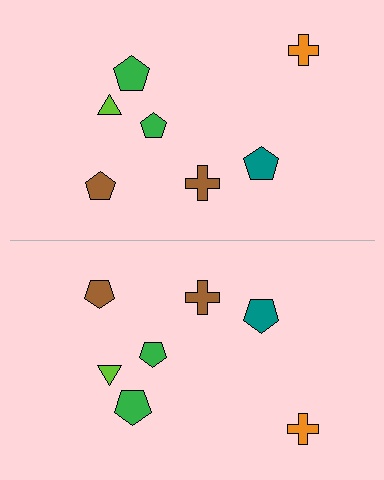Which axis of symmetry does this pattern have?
The pattern has a horizontal axis of symmetry running through the center of the image.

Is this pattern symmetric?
Yes, this pattern has bilateral (reflection) symmetry.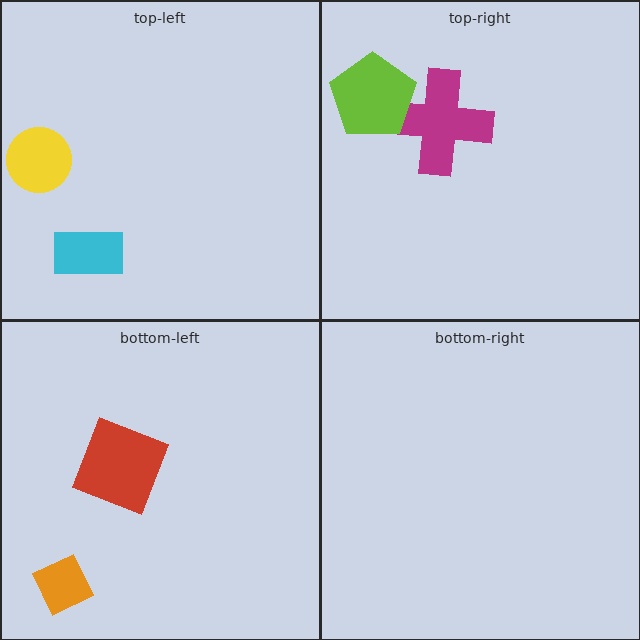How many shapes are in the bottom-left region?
2.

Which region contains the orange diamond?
The bottom-left region.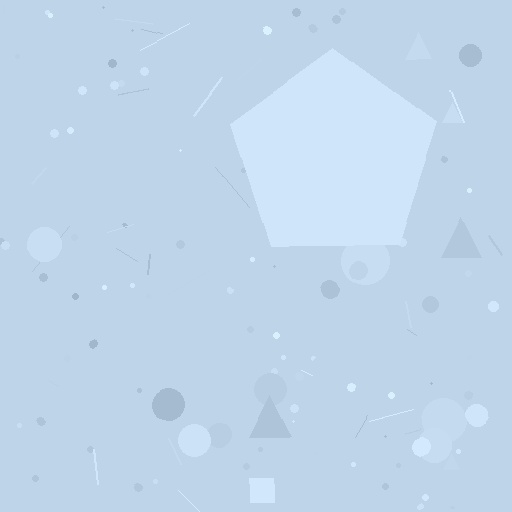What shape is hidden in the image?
A pentagon is hidden in the image.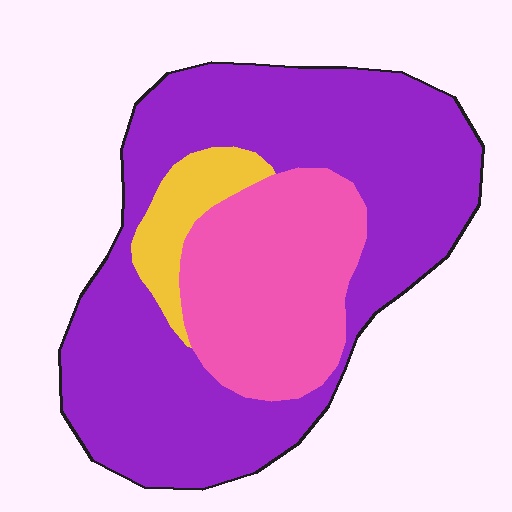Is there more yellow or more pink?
Pink.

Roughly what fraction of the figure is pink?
Pink takes up about one quarter (1/4) of the figure.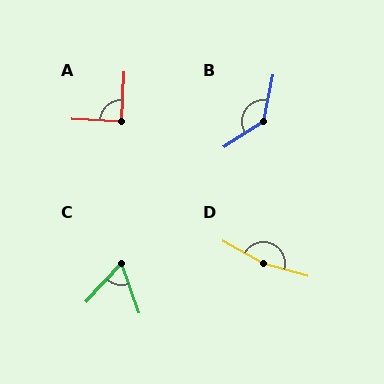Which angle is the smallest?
C, at approximately 62 degrees.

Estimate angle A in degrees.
Approximately 90 degrees.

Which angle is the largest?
D, at approximately 166 degrees.